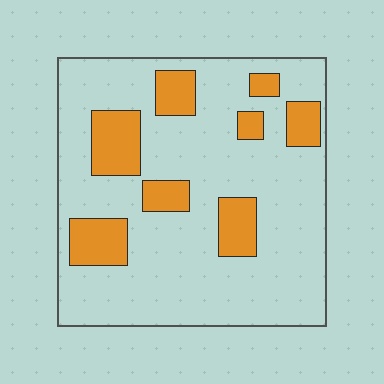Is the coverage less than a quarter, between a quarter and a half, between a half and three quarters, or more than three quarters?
Less than a quarter.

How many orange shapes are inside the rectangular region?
8.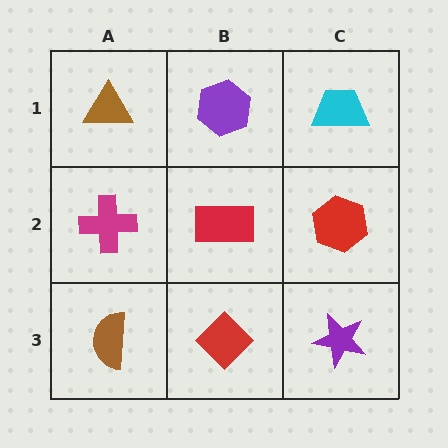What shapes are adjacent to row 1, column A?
A magenta cross (row 2, column A), a purple hexagon (row 1, column B).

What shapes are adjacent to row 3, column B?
A red rectangle (row 2, column B), a brown semicircle (row 3, column A), a purple star (row 3, column C).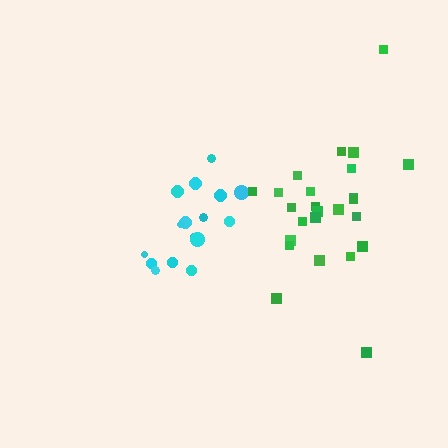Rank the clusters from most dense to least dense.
cyan, green.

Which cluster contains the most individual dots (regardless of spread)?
Green (25).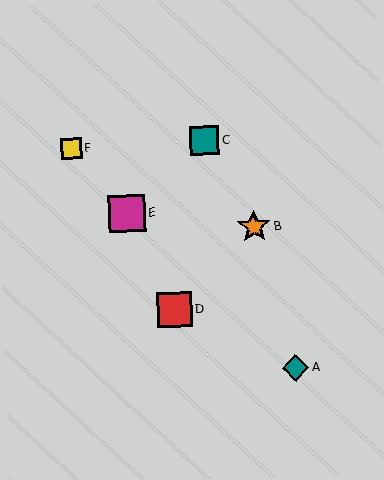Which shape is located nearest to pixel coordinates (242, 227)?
The orange star (labeled B) at (254, 226) is nearest to that location.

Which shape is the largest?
The magenta square (labeled E) is the largest.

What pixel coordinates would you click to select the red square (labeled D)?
Click at (174, 310) to select the red square D.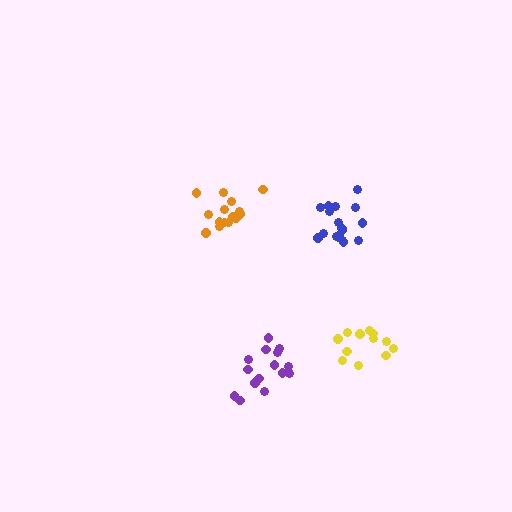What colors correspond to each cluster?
The clusters are colored: orange, yellow, purple, blue.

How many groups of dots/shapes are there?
There are 4 groups.